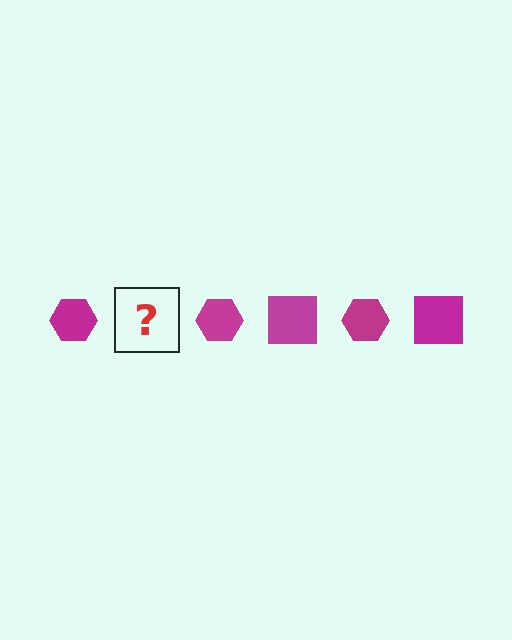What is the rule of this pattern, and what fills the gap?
The rule is that the pattern cycles through hexagon, square shapes in magenta. The gap should be filled with a magenta square.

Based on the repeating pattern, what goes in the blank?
The blank should be a magenta square.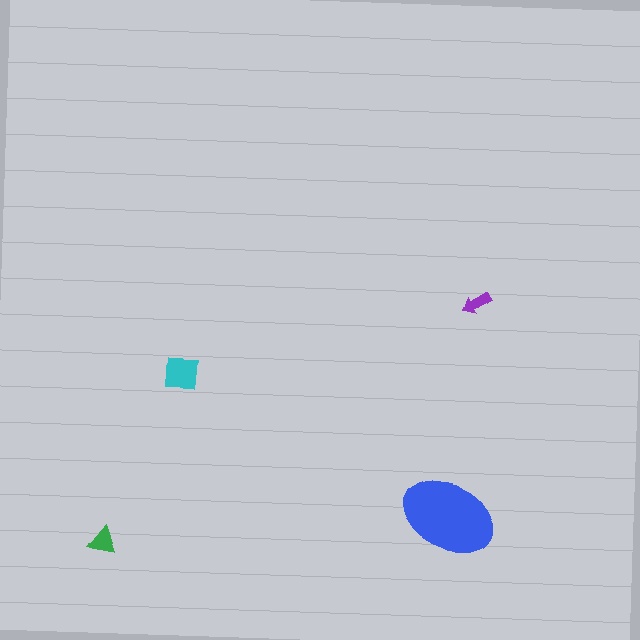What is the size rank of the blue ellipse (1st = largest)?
1st.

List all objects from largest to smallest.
The blue ellipse, the cyan square, the green triangle, the purple arrow.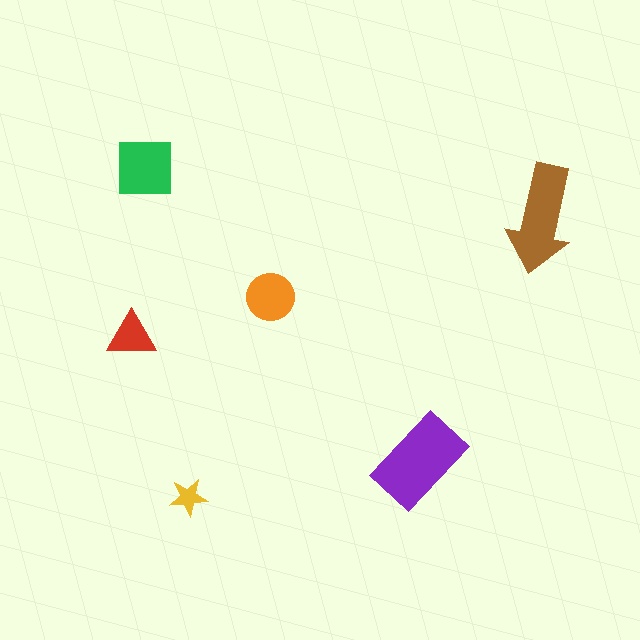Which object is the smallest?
The yellow star.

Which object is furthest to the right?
The brown arrow is rightmost.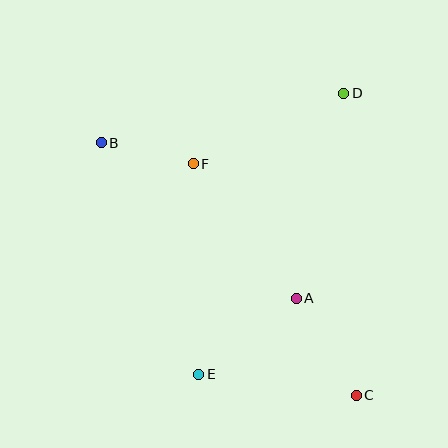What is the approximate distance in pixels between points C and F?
The distance between C and F is approximately 283 pixels.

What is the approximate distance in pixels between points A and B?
The distance between A and B is approximately 250 pixels.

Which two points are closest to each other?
Points B and F are closest to each other.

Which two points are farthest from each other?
Points B and C are farthest from each other.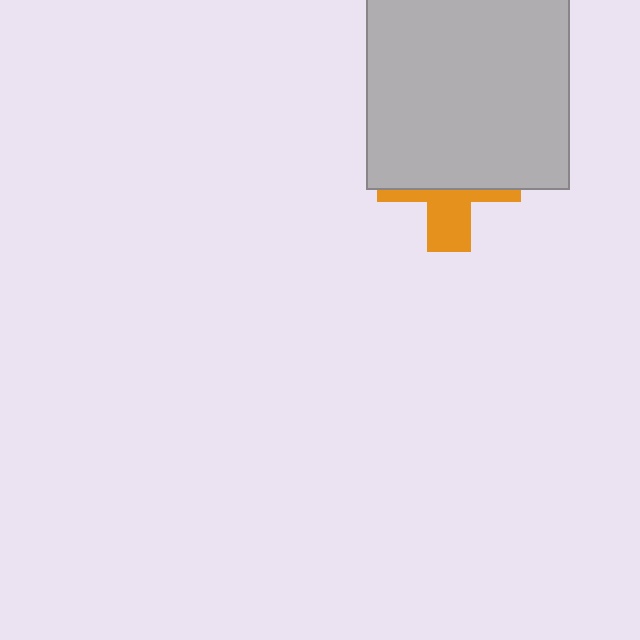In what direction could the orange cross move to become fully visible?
The orange cross could move down. That would shift it out from behind the light gray square entirely.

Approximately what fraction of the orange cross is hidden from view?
Roughly 63% of the orange cross is hidden behind the light gray square.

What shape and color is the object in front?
The object in front is a light gray square.